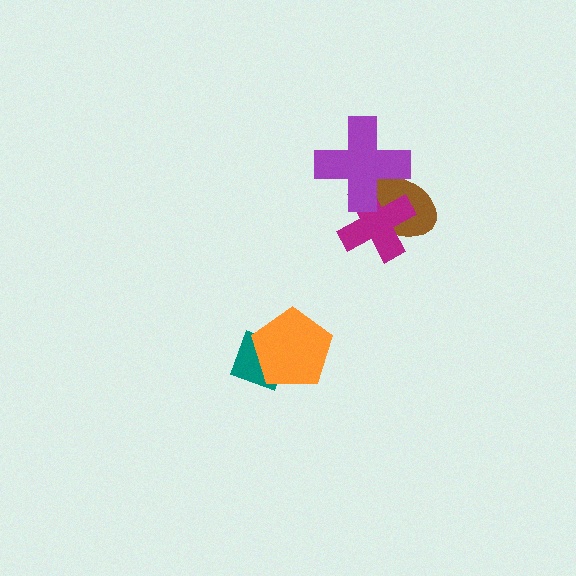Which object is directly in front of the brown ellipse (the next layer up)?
The magenta cross is directly in front of the brown ellipse.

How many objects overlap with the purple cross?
2 objects overlap with the purple cross.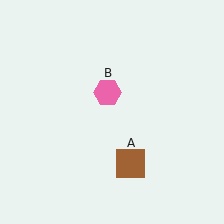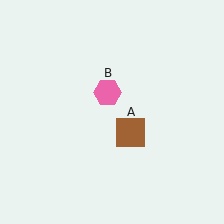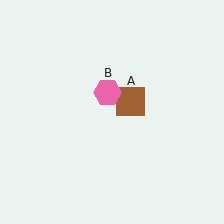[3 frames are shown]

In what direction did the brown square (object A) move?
The brown square (object A) moved up.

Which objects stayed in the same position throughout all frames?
Pink hexagon (object B) remained stationary.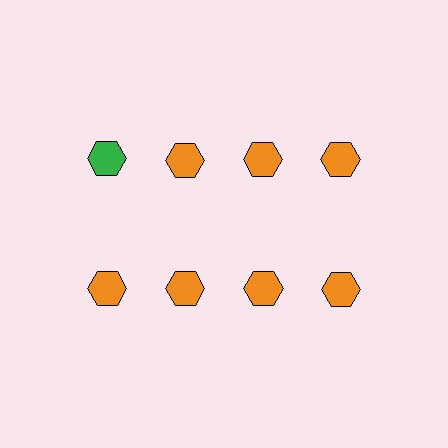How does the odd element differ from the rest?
It has a different color: green instead of orange.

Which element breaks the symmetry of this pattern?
The green hexagon in the top row, leftmost column breaks the symmetry. All other shapes are orange hexagons.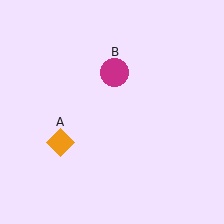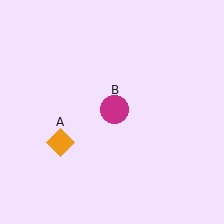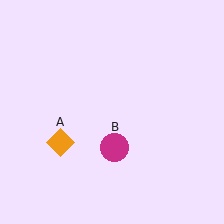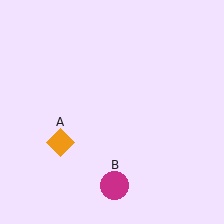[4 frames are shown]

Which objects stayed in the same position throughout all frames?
Orange diamond (object A) remained stationary.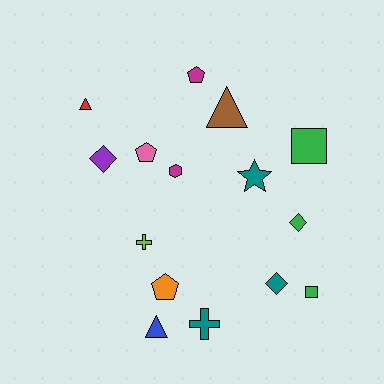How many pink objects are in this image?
There is 1 pink object.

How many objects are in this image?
There are 15 objects.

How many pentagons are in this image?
There are 3 pentagons.